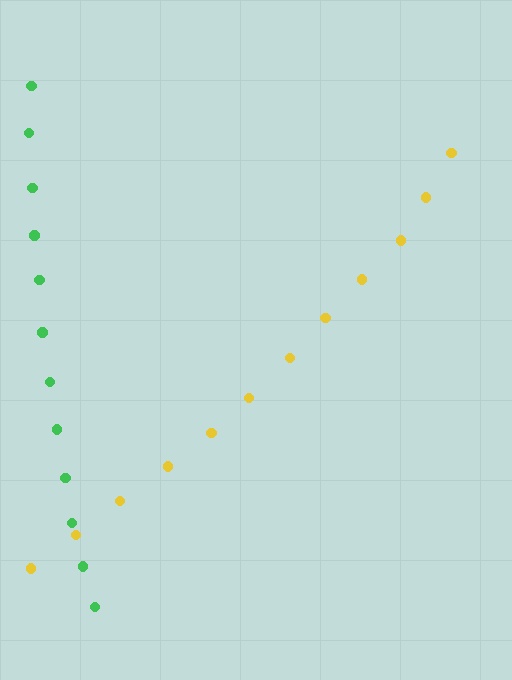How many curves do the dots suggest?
There are 2 distinct paths.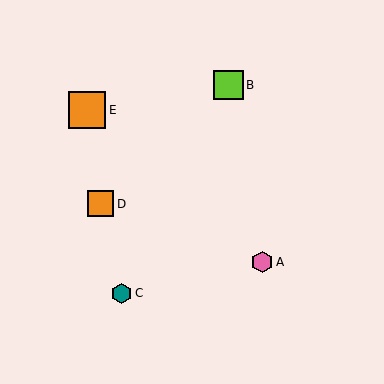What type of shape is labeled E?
Shape E is an orange square.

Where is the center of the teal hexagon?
The center of the teal hexagon is at (122, 293).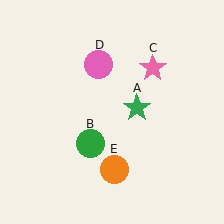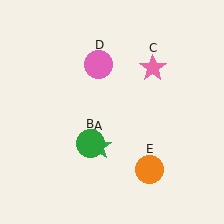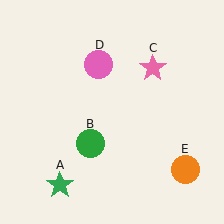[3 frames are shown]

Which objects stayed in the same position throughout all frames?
Green circle (object B) and pink star (object C) and pink circle (object D) remained stationary.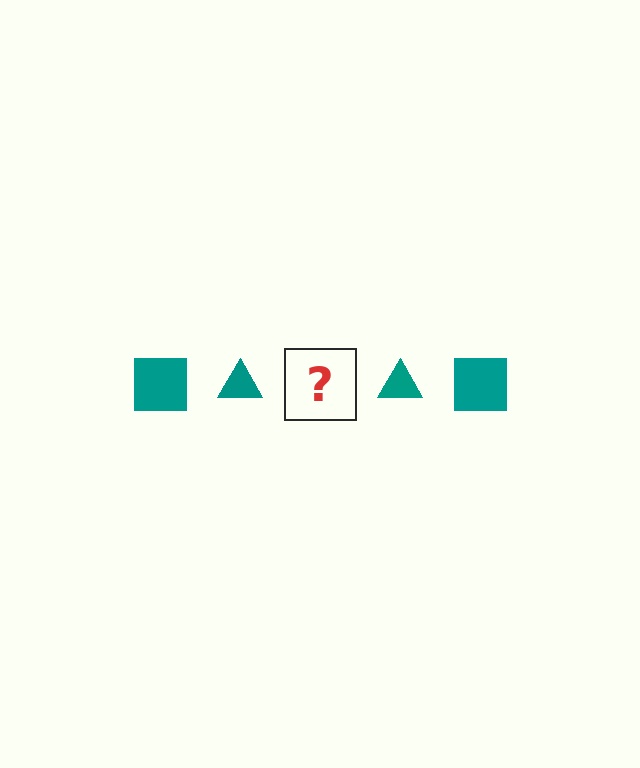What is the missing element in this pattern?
The missing element is a teal square.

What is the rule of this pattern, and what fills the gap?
The rule is that the pattern cycles through square, triangle shapes in teal. The gap should be filled with a teal square.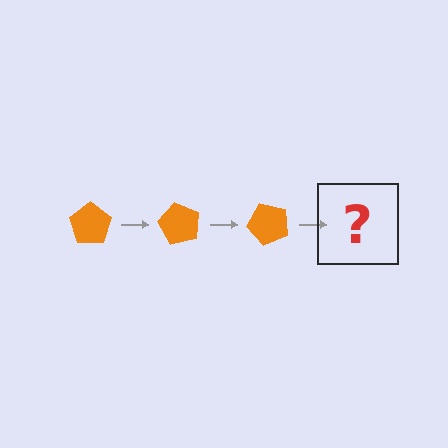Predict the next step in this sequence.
The next step is an orange pentagon rotated 180 degrees.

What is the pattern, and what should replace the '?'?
The pattern is that the pentagon rotates 60 degrees each step. The '?' should be an orange pentagon rotated 180 degrees.